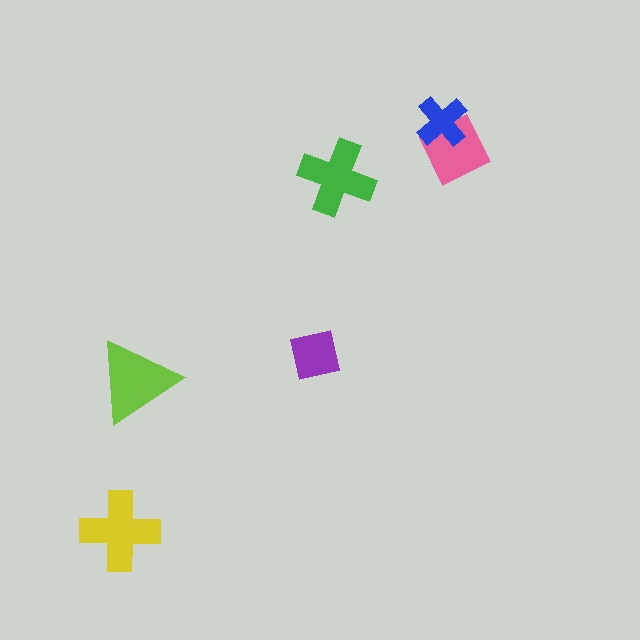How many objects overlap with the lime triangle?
0 objects overlap with the lime triangle.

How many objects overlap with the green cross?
0 objects overlap with the green cross.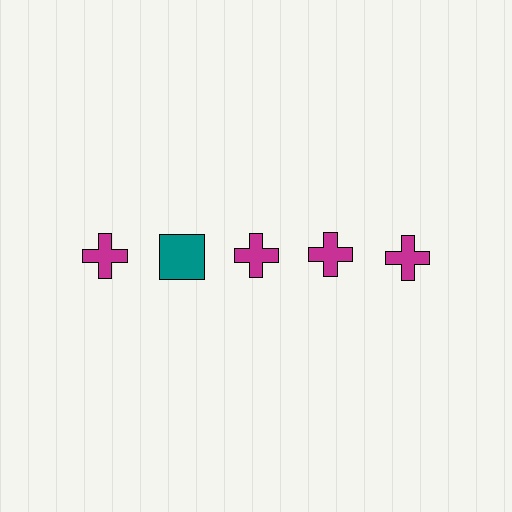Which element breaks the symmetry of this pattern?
The teal square in the top row, second from left column breaks the symmetry. All other shapes are magenta crosses.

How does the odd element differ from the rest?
It differs in both color (teal instead of magenta) and shape (square instead of cross).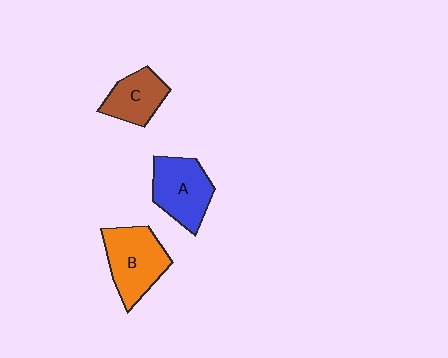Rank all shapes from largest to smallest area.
From largest to smallest: B (orange), A (blue), C (brown).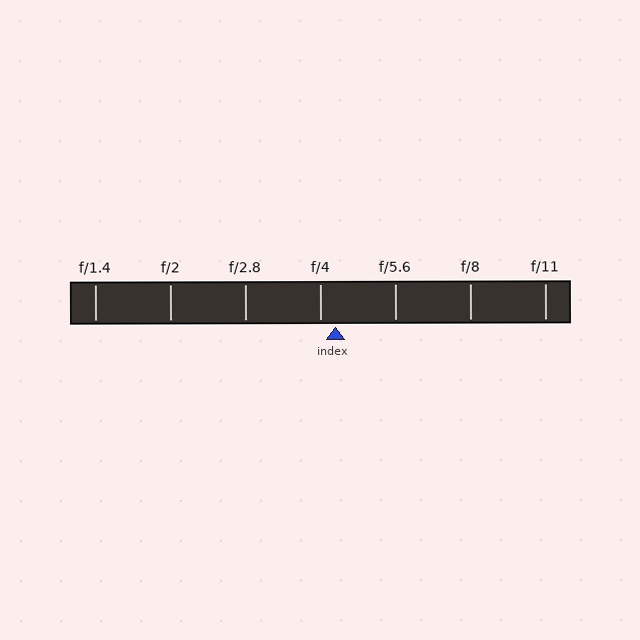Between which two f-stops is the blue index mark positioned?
The index mark is between f/4 and f/5.6.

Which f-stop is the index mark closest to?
The index mark is closest to f/4.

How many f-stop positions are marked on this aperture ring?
There are 7 f-stop positions marked.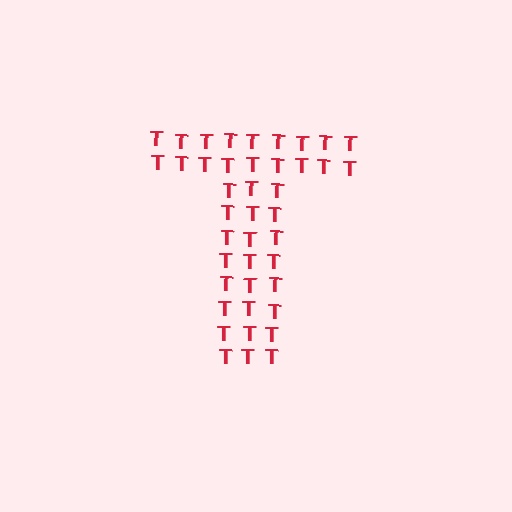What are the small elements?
The small elements are letter T's.